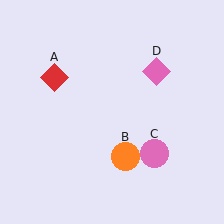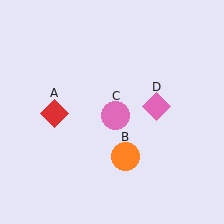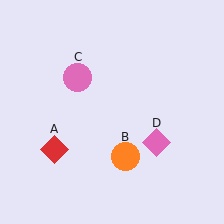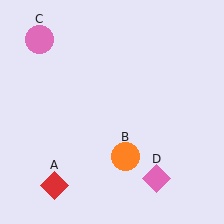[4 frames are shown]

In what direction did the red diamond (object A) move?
The red diamond (object A) moved down.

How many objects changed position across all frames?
3 objects changed position: red diamond (object A), pink circle (object C), pink diamond (object D).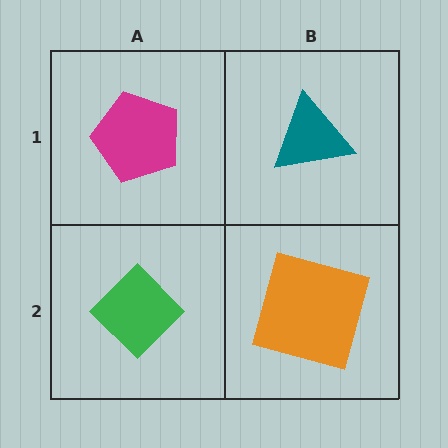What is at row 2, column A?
A green diamond.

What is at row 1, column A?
A magenta pentagon.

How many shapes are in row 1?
2 shapes.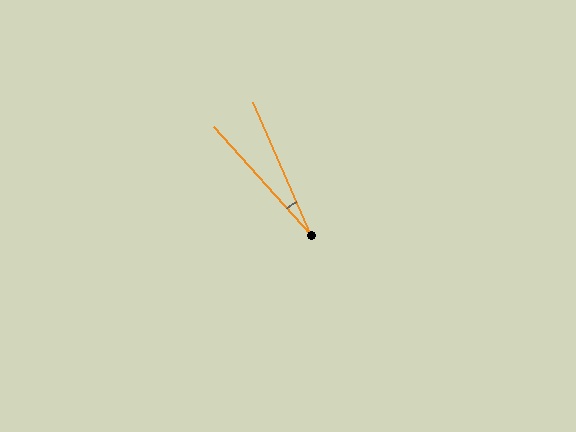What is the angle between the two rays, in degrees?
Approximately 18 degrees.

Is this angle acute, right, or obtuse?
It is acute.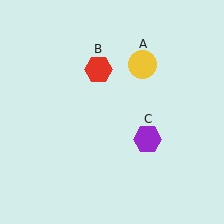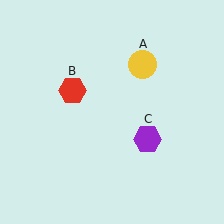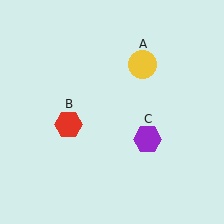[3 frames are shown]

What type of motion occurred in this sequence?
The red hexagon (object B) rotated counterclockwise around the center of the scene.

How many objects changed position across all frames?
1 object changed position: red hexagon (object B).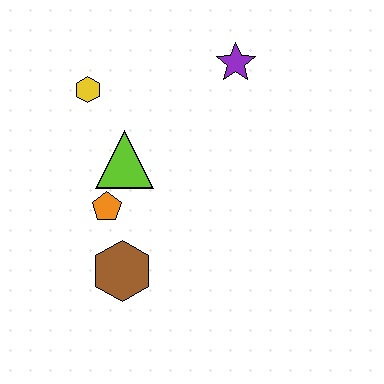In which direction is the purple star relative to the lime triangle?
The purple star is to the right of the lime triangle.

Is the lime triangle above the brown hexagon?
Yes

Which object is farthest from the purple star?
The brown hexagon is farthest from the purple star.